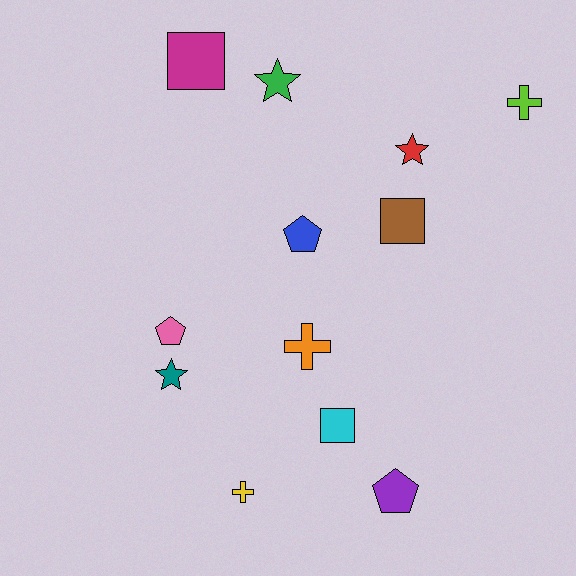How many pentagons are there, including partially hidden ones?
There are 3 pentagons.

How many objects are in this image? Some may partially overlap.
There are 12 objects.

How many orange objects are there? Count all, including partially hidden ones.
There is 1 orange object.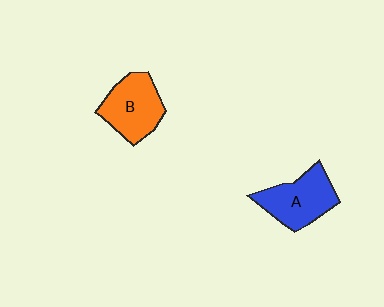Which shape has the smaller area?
Shape A (blue).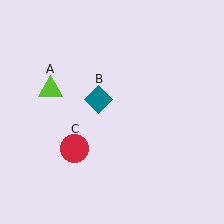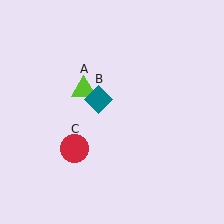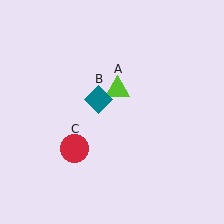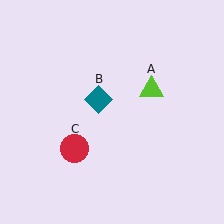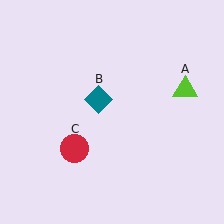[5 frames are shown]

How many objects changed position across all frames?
1 object changed position: lime triangle (object A).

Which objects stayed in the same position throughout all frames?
Teal diamond (object B) and red circle (object C) remained stationary.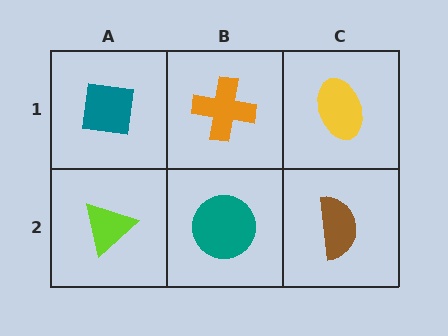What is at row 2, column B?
A teal circle.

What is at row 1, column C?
A yellow ellipse.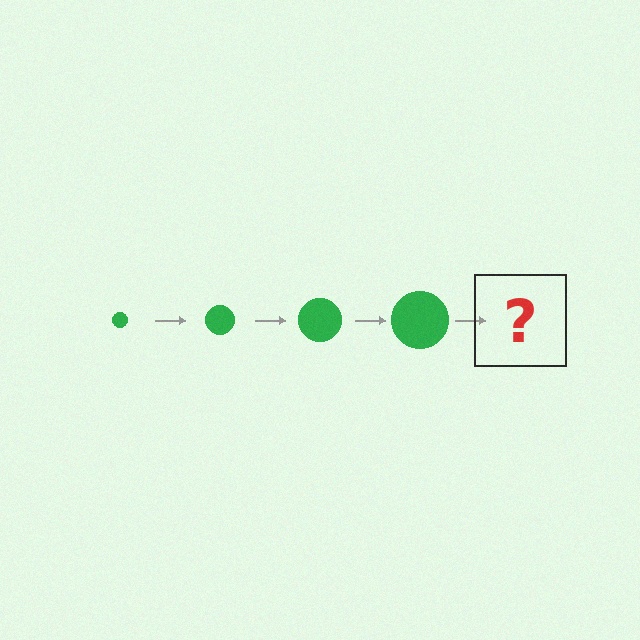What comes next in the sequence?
The next element should be a green circle, larger than the previous one.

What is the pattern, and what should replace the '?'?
The pattern is that the circle gets progressively larger each step. The '?' should be a green circle, larger than the previous one.